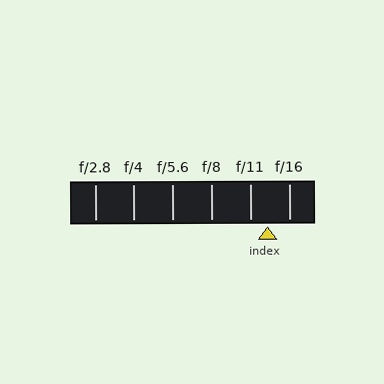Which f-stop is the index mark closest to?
The index mark is closest to f/11.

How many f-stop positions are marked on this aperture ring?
There are 6 f-stop positions marked.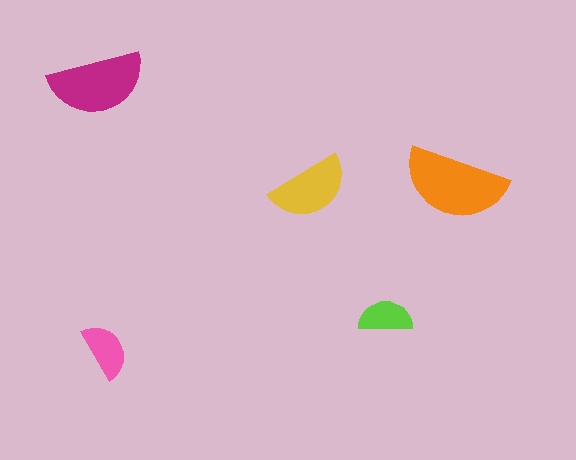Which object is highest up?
The magenta semicircle is topmost.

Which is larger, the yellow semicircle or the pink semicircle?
The yellow one.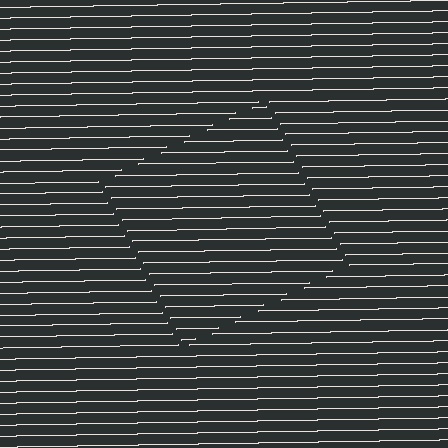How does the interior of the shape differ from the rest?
The interior of the shape contains the same grating, shifted by half a period — the contour is defined by the phase discontinuity where line-ends from the inner and outer gratings abut.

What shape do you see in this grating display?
An illusory square. The interior of the shape contains the same grating, shifted by half a period — the contour is defined by the phase discontinuity where line-ends from the inner and outer gratings abut.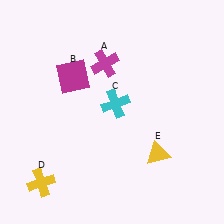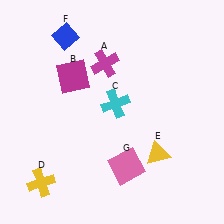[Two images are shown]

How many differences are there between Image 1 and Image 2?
There are 2 differences between the two images.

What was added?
A blue diamond (F), a pink square (G) were added in Image 2.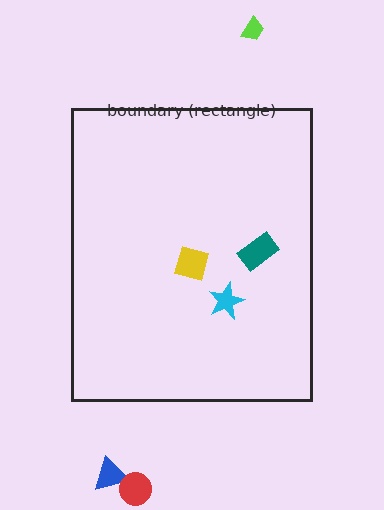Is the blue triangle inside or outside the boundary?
Outside.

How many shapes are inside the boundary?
3 inside, 3 outside.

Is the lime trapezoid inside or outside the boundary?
Outside.